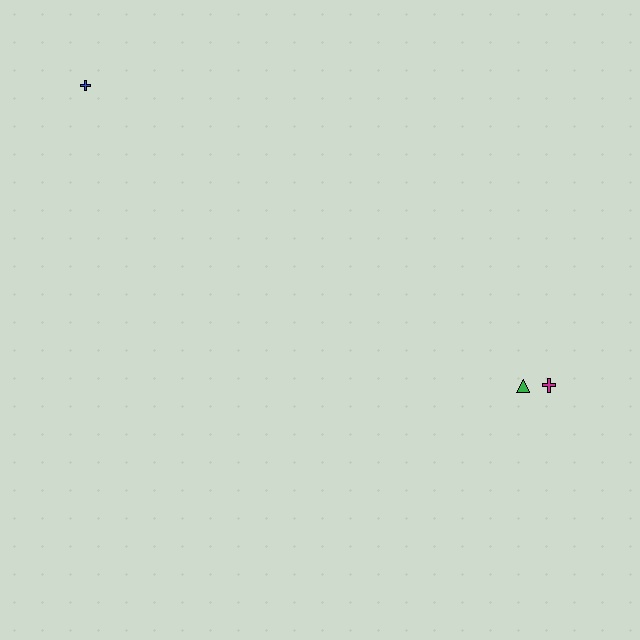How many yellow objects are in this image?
There are no yellow objects.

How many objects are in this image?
There are 3 objects.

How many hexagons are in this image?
There are no hexagons.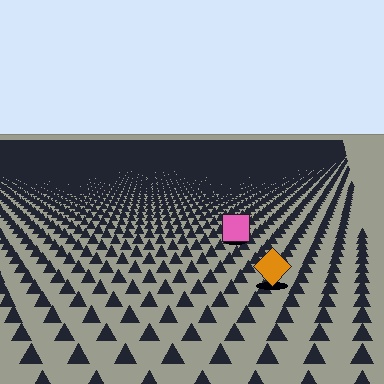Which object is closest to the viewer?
The orange diamond is closest. The texture marks near it are larger and more spread out.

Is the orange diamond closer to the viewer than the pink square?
Yes. The orange diamond is closer — you can tell from the texture gradient: the ground texture is coarser near it.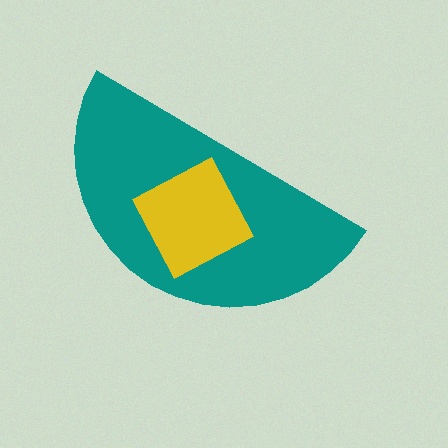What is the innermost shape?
The yellow diamond.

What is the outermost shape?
The teal semicircle.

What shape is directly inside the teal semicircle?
The yellow diamond.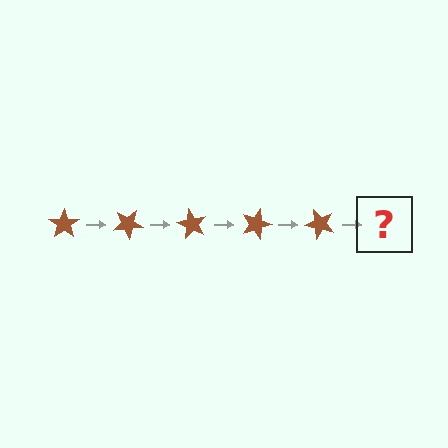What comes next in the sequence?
The next element should be a brown star rotated 150 degrees.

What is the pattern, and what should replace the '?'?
The pattern is that the star rotates 30 degrees each step. The '?' should be a brown star rotated 150 degrees.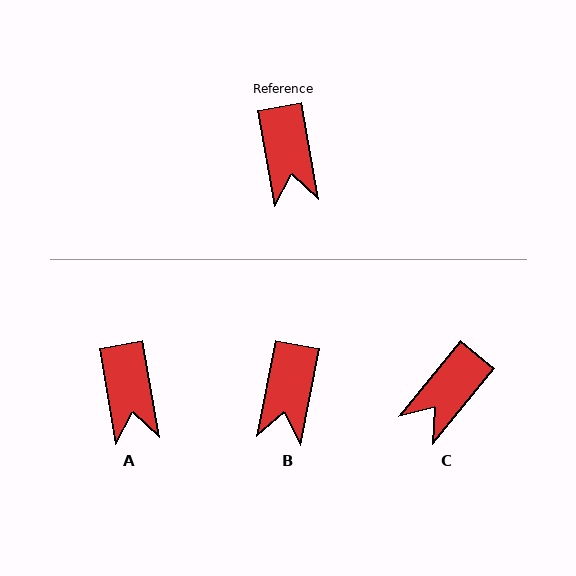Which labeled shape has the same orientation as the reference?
A.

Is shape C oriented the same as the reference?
No, it is off by about 49 degrees.